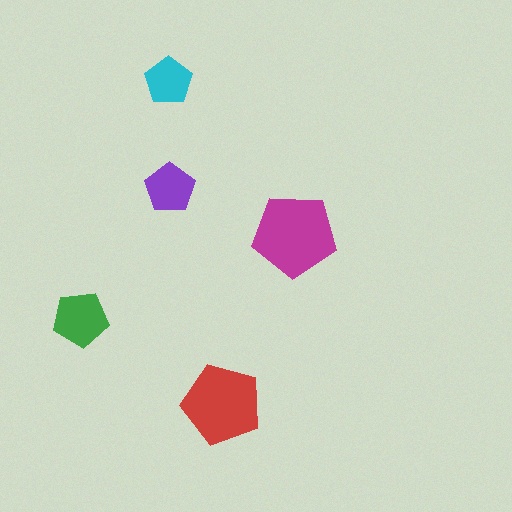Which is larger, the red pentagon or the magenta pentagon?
The magenta one.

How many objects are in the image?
There are 5 objects in the image.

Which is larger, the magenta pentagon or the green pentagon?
The magenta one.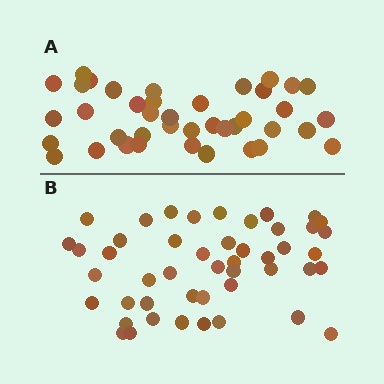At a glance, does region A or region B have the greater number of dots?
Region B (the bottom region) has more dots.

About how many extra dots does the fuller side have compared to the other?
Region B has roughly 8 or so more dots than region A.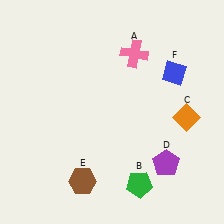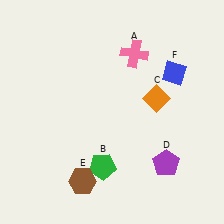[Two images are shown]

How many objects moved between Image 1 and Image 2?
2 objects moved between the two images.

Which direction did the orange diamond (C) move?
The orange diamond (C) moved left.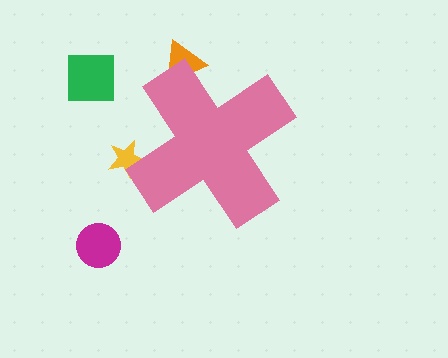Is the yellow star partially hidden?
Yes, the yellow star is partially hidden behind the pink cross.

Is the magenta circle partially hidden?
No, the magenta circle is fully visible.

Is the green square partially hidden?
No, the green square is fully visible.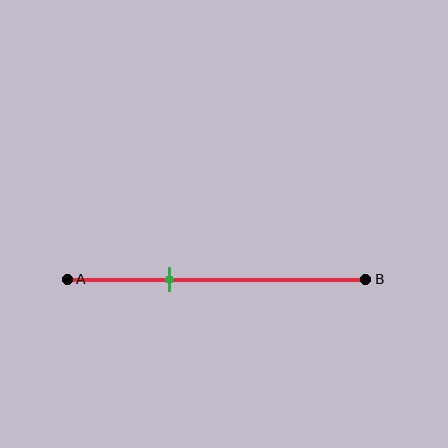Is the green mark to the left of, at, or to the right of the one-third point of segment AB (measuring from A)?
The green mark is approximately at the one-third point of segment AB.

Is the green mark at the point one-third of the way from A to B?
Yes, the mark is approximately at the one-third point.